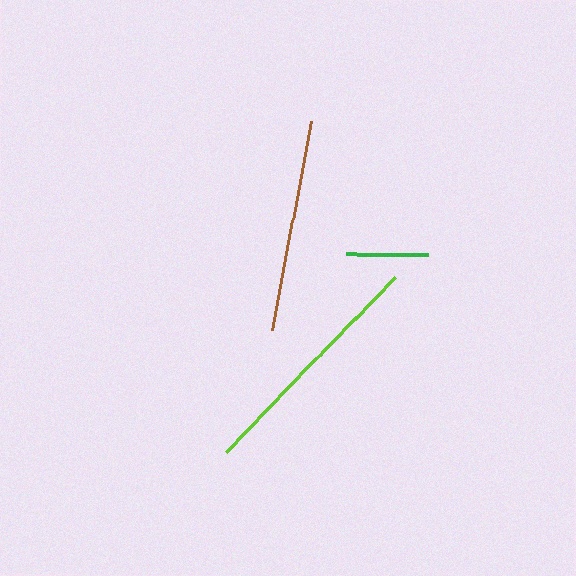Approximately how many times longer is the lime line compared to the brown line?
The lime line is approximately 1.1 times the length of the brown line.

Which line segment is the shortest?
The green line is the shortest at approximately 81 pixels.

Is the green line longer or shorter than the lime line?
The lime line is longer than the green line.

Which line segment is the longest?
The lime line is the longest at approximately 244 pixels.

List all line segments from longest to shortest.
From longest to shortest: lime, brown, green.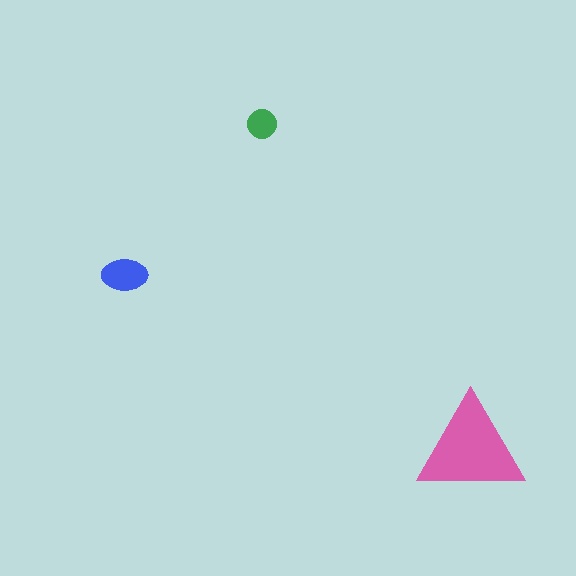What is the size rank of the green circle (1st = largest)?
3rd.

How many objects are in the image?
There are 3 objects in the image.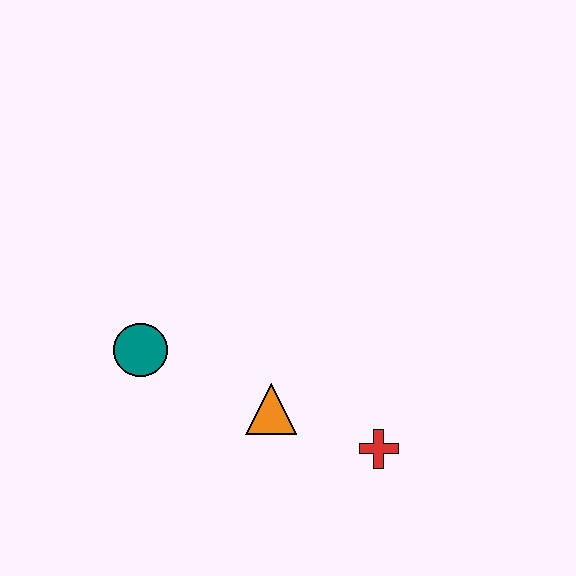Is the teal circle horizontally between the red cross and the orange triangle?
No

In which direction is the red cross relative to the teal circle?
The red cross is to the right of the teal circle.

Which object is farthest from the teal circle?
The red cross is farthest from the teal circle.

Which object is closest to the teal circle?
The orange triangle is closest to the teal circle.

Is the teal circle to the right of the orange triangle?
No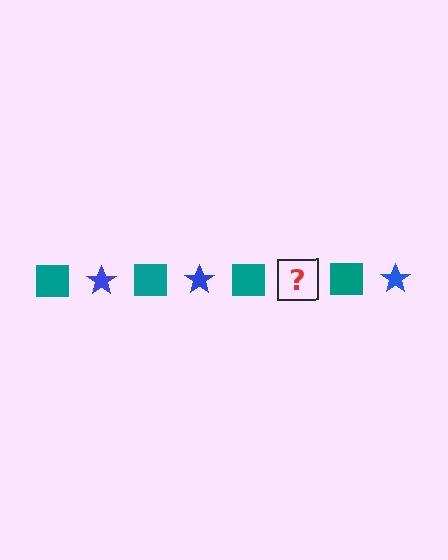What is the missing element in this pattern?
The missing element is a blue star.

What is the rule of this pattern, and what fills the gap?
The rule is that the pattern alternates between teal square and blue star. The gap should be filled with a blue star.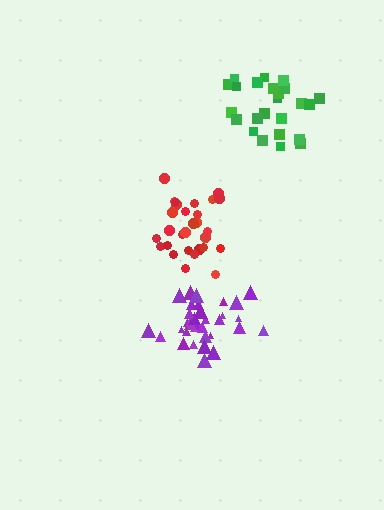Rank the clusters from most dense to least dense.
red, purple, green.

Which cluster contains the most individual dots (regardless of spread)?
Purple (35).